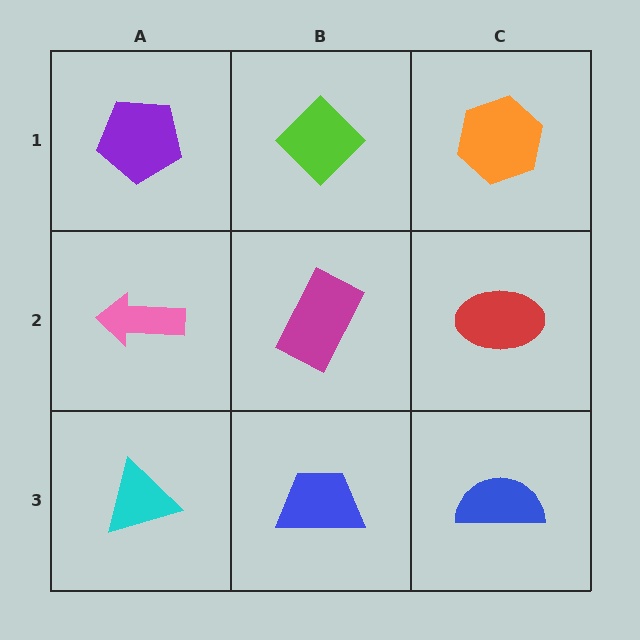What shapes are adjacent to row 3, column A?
A pink arrow (row 2, column A), a blue trapezoid (row 3, column B).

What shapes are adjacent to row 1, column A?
A pink arrow (row 2, column A), a lime diamond (row 1, column B).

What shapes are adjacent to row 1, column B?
A magenta rectangle (row 2, column B), a purple pentagon (row 1, column A), an orange hexagon (row 1, column C).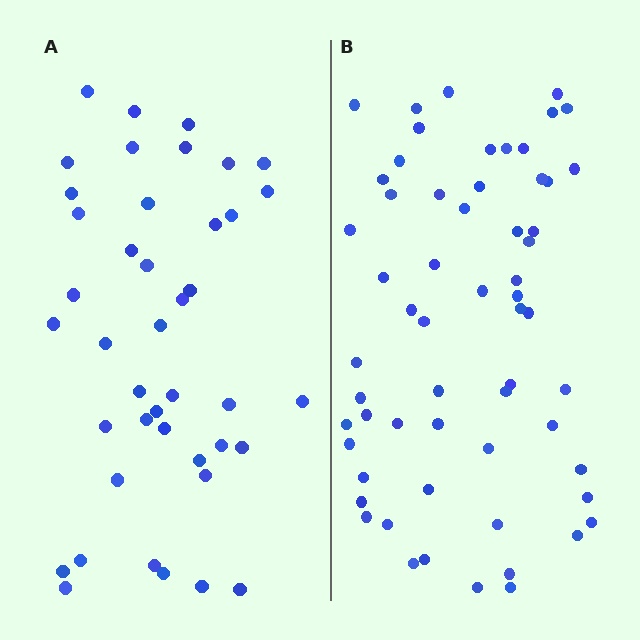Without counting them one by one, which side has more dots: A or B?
Region B (the right region) has more dots.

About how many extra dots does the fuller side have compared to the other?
Region B has approximately 20 more dots than region A.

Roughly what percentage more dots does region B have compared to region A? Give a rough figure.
About 45% more.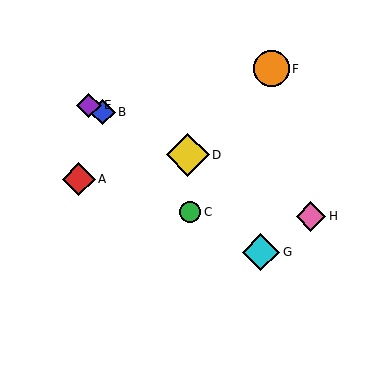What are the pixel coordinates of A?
Object A is at (79, 179).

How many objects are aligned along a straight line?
4 objects (B, D, E, H) are aligned along a straight line.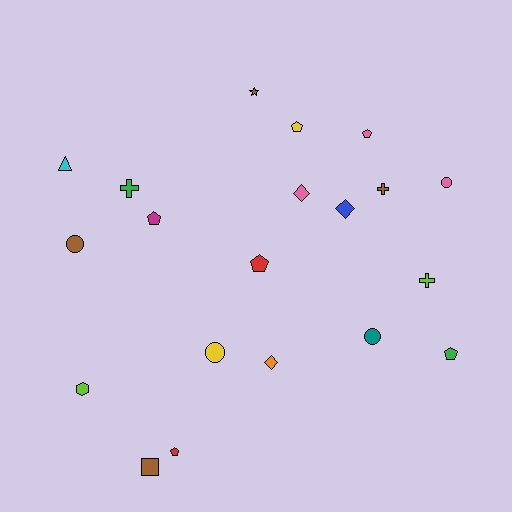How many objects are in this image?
There are 20 objects.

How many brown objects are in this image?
There are 4 brown objects.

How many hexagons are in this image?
There is 1 hexagon.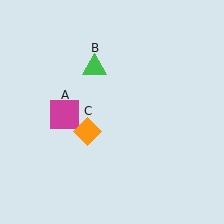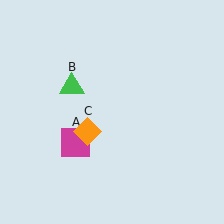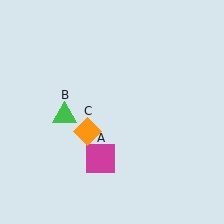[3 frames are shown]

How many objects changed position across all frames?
2 objects changed position: magenta square (object A), green triangle (object B).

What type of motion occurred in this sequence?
The magenta square (object A), green triangle (object B) rotated counterclockwise around the center of the scene.